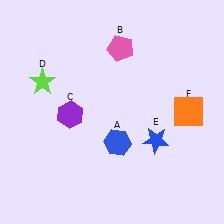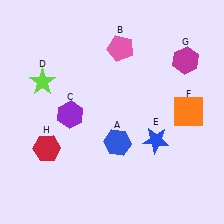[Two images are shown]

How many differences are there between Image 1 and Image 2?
There are 2 differences between the two images.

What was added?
A magenta hexagon (G), a red hexagon (H) were added in Image 2.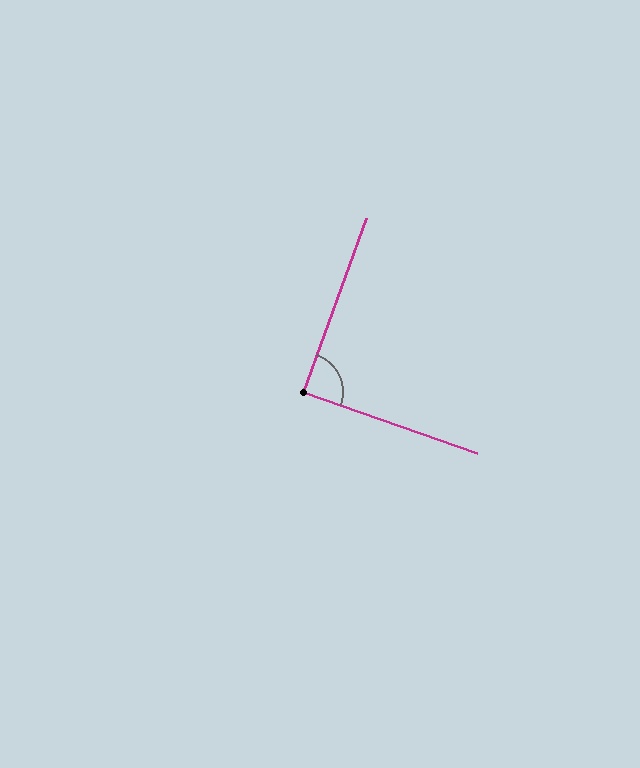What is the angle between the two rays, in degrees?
Approximately 89 degrees.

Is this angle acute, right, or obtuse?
It is approximately a right angle.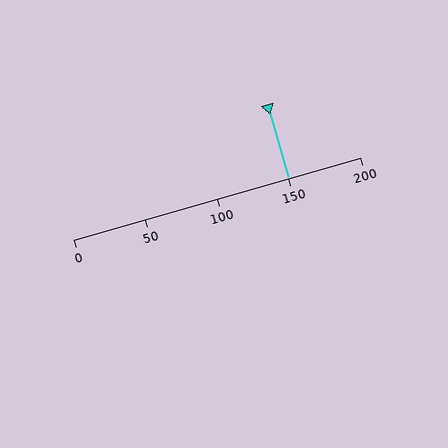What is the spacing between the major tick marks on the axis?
The major ticks are spaced 50 apart.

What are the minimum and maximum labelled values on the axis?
The axis runs from 0 to 200.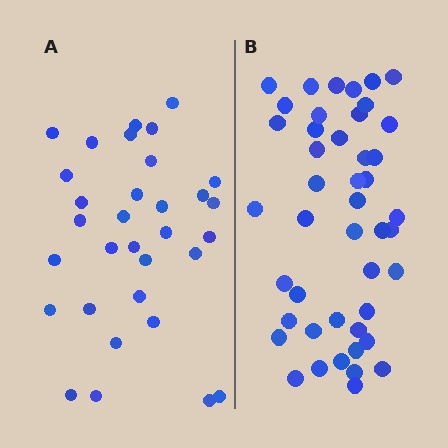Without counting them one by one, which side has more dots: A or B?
Region B (the right region) has more dots.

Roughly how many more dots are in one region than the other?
Region B has approximately 15 more dots than region A.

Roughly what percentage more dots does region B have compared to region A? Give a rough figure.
About 40% more.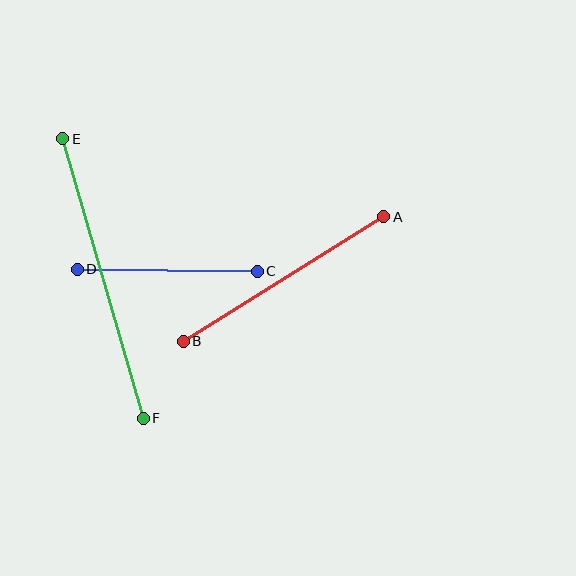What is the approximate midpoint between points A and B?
The midpoint is at approximately (283, 279) pixels.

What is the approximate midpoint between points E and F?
The midpoint is at approximately (103, 278) pixels.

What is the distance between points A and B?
The distance is approximately 235 pixels.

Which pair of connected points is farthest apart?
Points E and F are farthest apart.